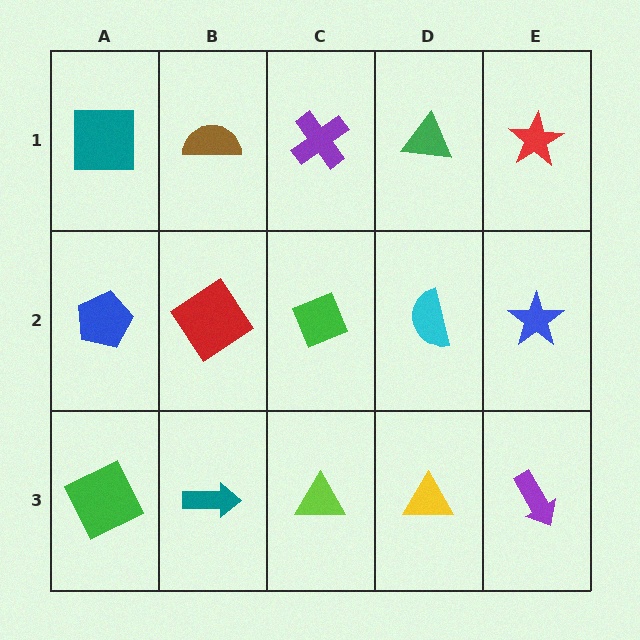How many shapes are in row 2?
5 shapes.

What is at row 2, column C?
A green diamond.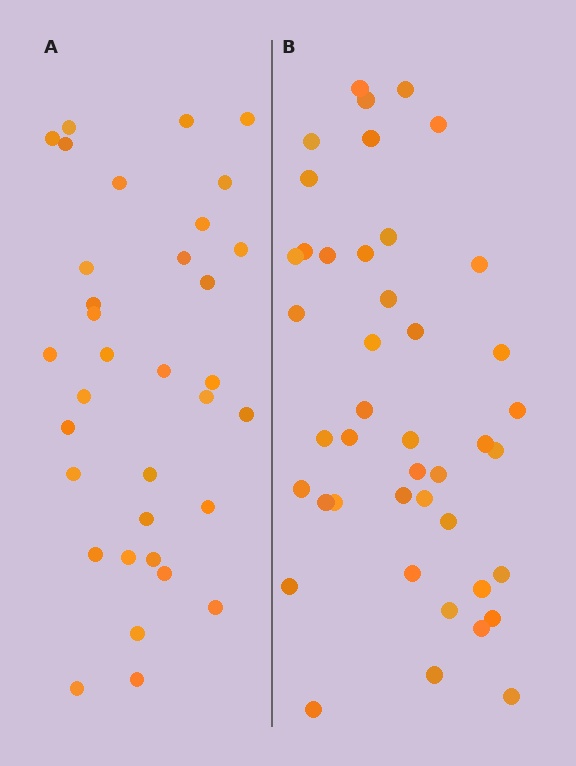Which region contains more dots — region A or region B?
Region B (the right region) has more dots.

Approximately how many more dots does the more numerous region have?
Region B has roughly 8 or so more dots than region A.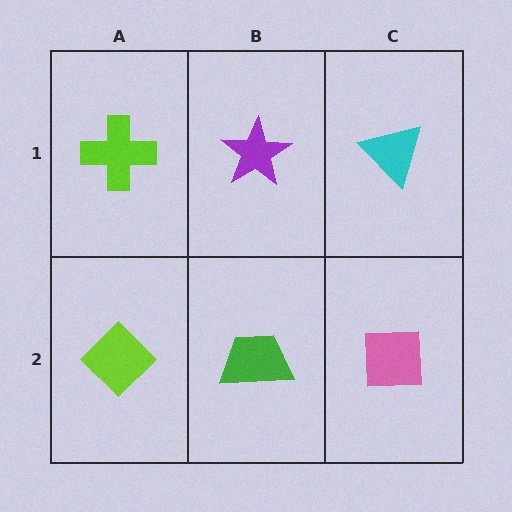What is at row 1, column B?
A purple star.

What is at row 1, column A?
A lime cross.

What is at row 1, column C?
A cyan triangle.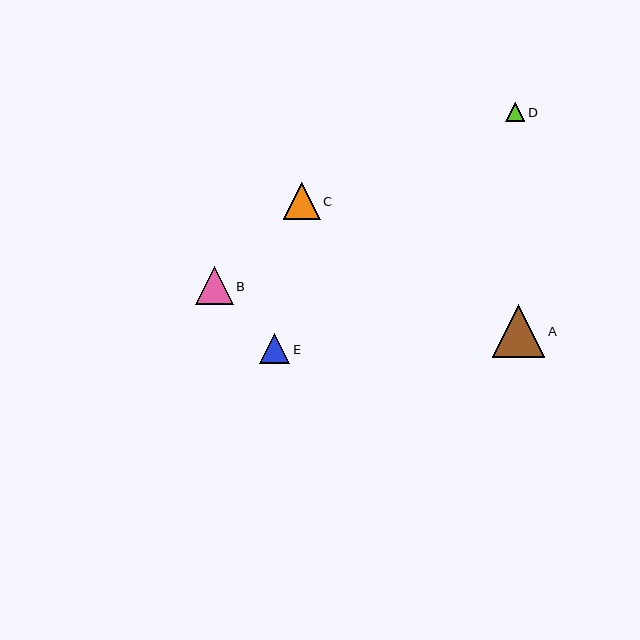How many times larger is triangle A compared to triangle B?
Triangle A is approximately 1.4 times the size of triangle B.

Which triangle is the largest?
Triangle A is the largest with a size of approximately 53 pixels.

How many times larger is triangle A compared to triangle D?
Triangle A is approximately 2.8 times the size of triangle D.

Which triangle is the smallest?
Triangle D is the smallest with a size of approximately 19 pixels.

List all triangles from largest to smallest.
From largest to smallest: A, B, C, E, D.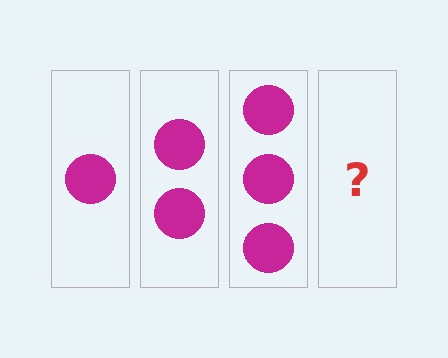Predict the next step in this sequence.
The next step is 4 circles.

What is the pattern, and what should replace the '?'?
The pattern is that each step adds one more circle. The '?' should be 4 circles.